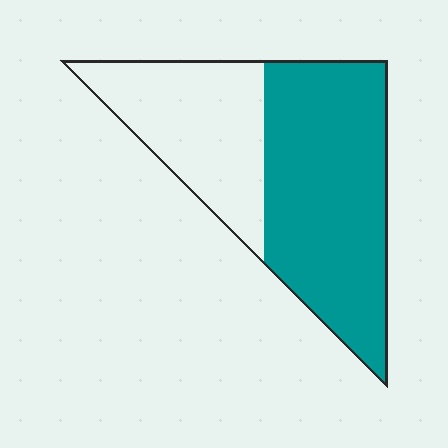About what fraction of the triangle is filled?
About three fifths (3/5).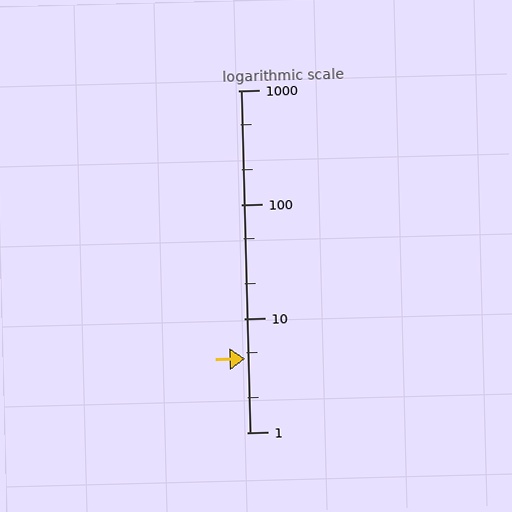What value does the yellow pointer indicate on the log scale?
The pointer indicates approximately 4.4.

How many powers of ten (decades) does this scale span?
The scale spans 3 decades, from 1 to 1000.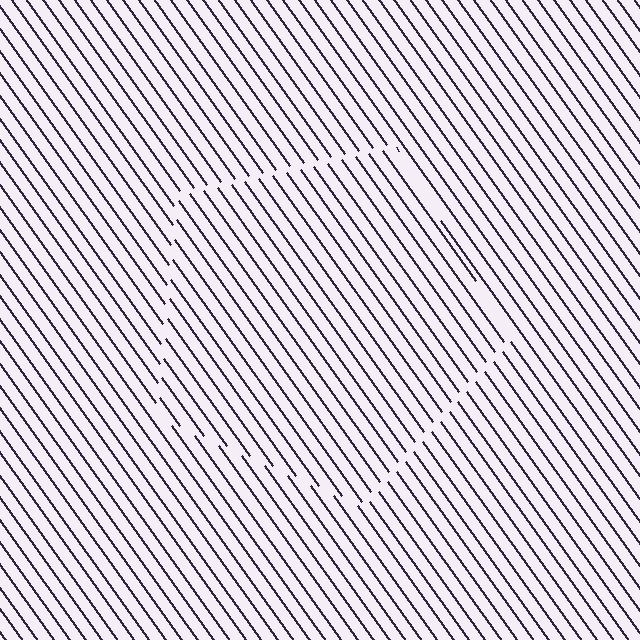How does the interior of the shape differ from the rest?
The interior of the shape contains the same grating, shifted by half a period — the contour is defined by the phase discontinuity where line-ends from the inner and outer gratings abut.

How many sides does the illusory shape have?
5 sides — the line-ends trace a pentagon.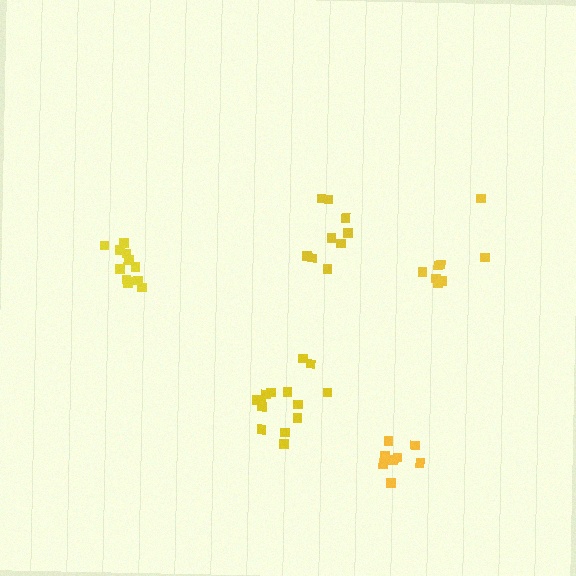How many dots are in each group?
Group 1: 9 dots, Group 2: 14 dots, Group 3: 9 dots, Group 4: 8 dots, Group 5: 12 dots (52 total).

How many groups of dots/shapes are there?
There are 5 groups.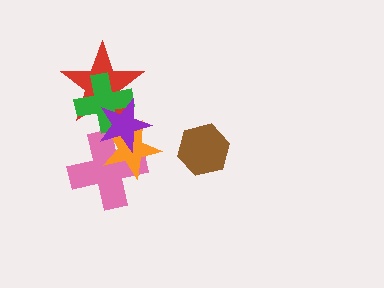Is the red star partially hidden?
Yes, it is partially covered by another shape.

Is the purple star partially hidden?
No, no other shape covers it.